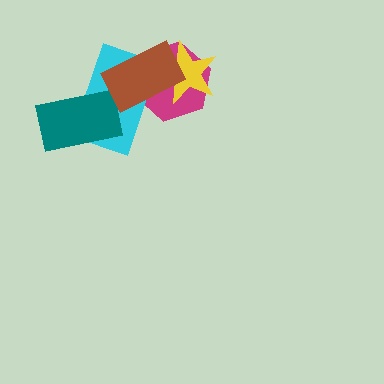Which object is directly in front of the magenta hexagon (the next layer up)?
The yellow star is directly in front of the magenta hexagon.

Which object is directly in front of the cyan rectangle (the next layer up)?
The teal rectangle is directly in front of the cyan rectangle.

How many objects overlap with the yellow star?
2 objects overlap with the yellow star.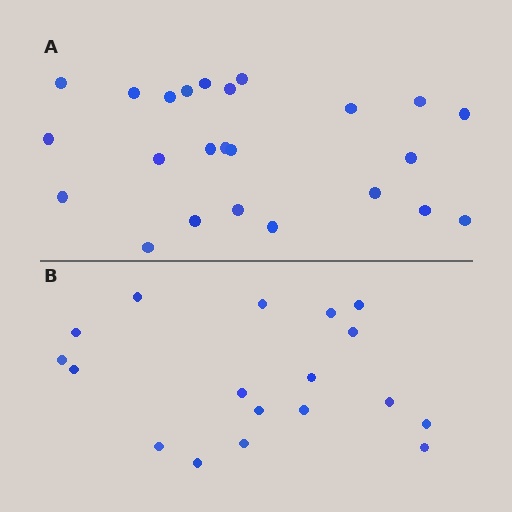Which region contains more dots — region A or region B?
Region A (the top region) has more dots.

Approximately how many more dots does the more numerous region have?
Region A has about 6 more dots than region B.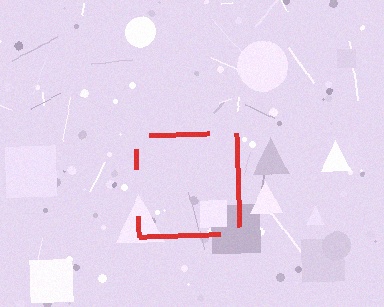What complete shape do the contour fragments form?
The contour fragments form a square.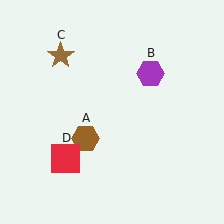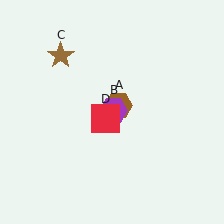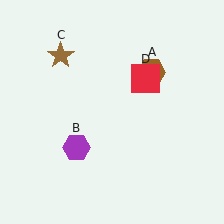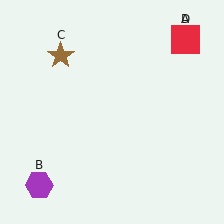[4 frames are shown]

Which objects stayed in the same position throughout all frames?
Brown star (object C) remained stationary.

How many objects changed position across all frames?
3 objects changed position: brown hexagon (object A), purple hexagon (object B), red square (object D).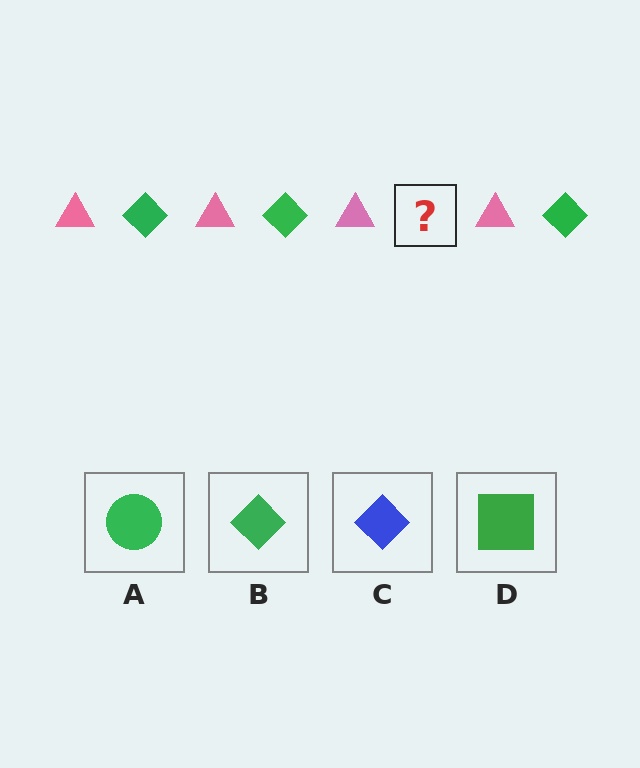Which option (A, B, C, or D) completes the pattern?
B.